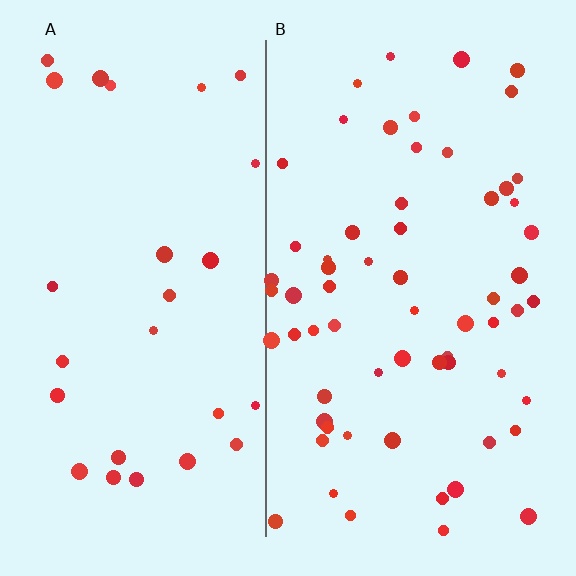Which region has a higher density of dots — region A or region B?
B (the right).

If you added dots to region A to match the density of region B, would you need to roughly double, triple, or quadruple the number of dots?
Approximately double.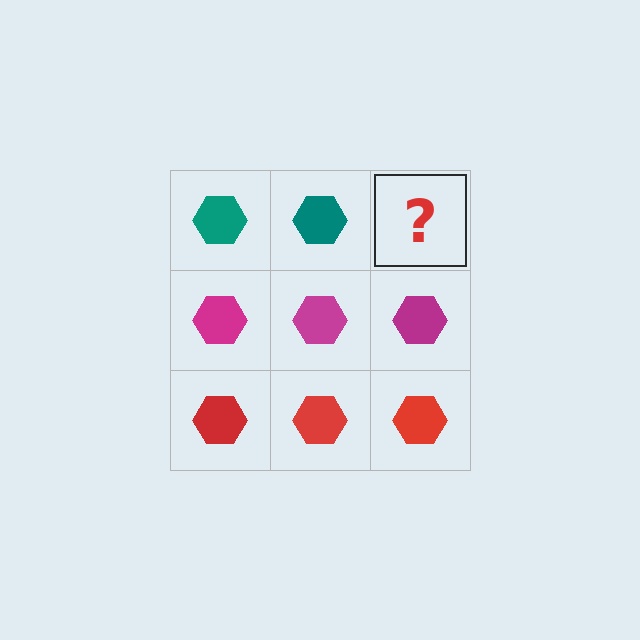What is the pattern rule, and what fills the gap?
The rule is that each row has a consistent color. The gap should be filled with a teal hexagon.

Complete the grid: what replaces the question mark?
The question mark should be replaced with a teal hexagon.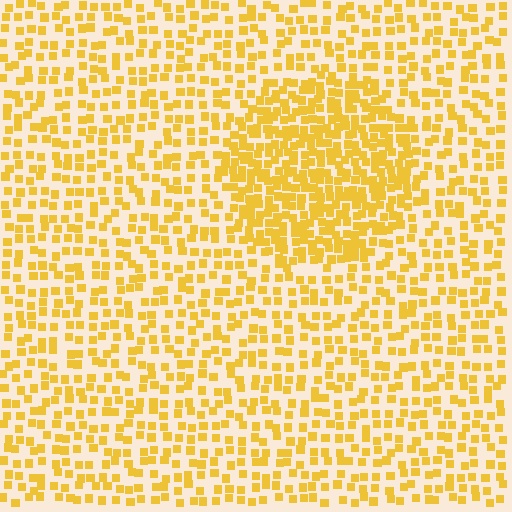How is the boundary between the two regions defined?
The boundary is defined by a change in element density (approximately 2.0x ratio). All elements are the same color, size, and shape.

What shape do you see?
I see a circle.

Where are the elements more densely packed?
The elements are more densely packed inside the circle boundary.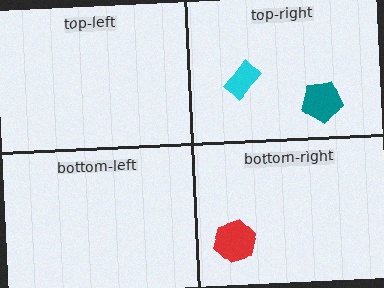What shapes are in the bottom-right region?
The red hexagon.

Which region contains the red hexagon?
The bottom-right region.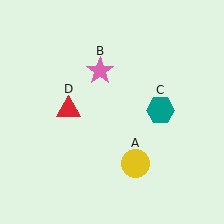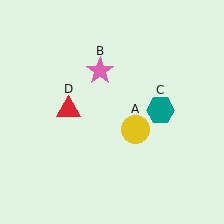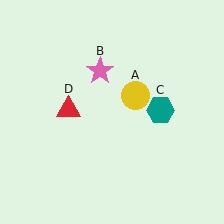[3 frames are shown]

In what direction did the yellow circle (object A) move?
The yellow circle (object A) moved up.